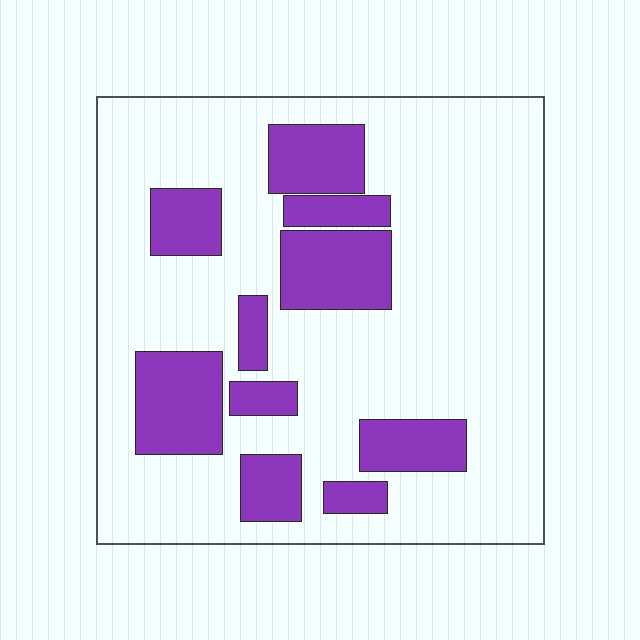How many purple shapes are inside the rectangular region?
10.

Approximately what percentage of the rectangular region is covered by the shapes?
Approximately 25%.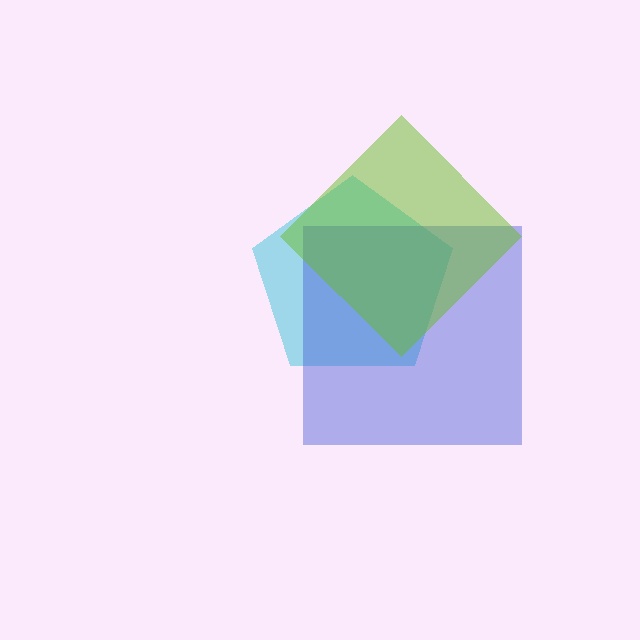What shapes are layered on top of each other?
The layered shapes are: a cyan pentagon, a blue square, a lime diamond.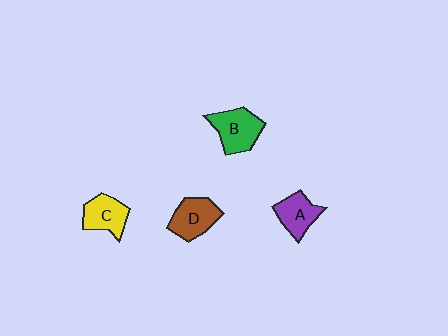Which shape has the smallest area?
Shape A (purple).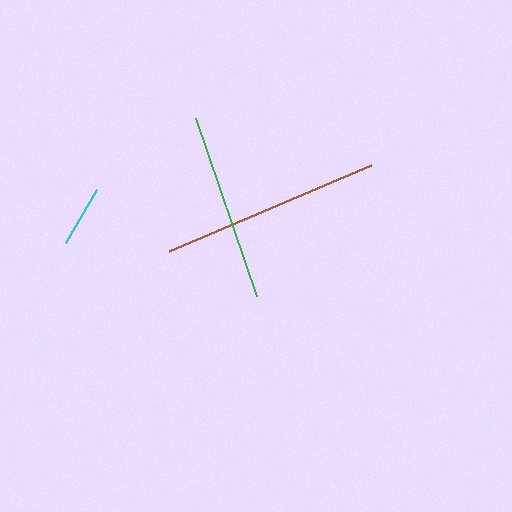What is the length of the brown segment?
The brown segment is approximately 220 pixels long.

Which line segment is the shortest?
The cyan line is the shortest at approximately 62 pixels.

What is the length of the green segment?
The green segment is approximately 188 pixels long.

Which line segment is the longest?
The brown line is the longest at approximately 220 pixels.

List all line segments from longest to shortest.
From longest to shortest: brown, green, cyan.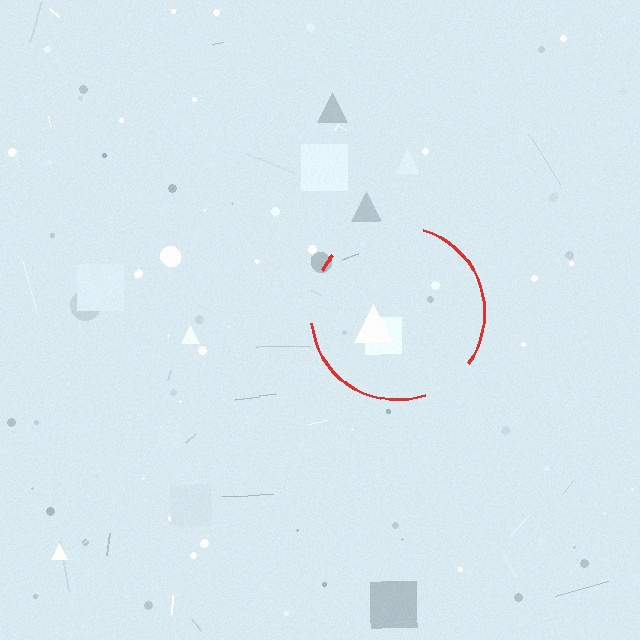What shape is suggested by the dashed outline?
The dashed outline suggests a circle.